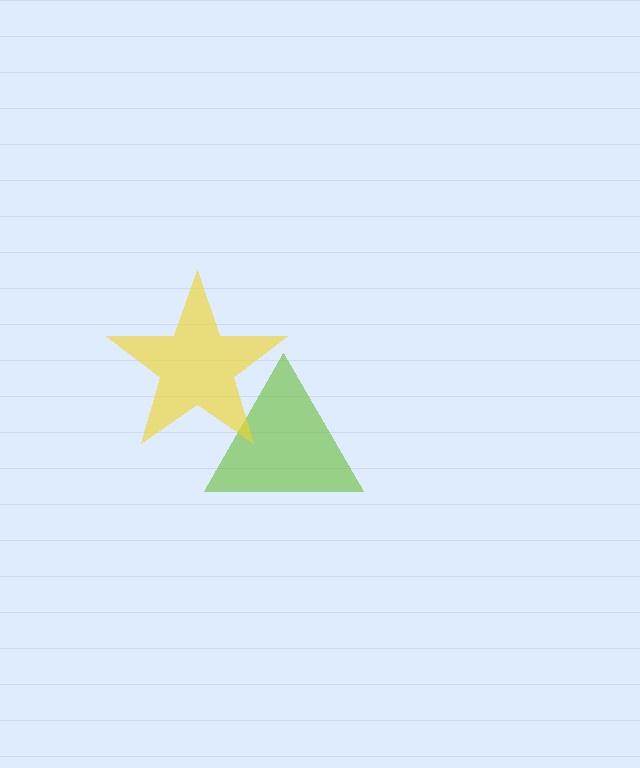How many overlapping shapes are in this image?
There are 2 overlapping shapes in the image.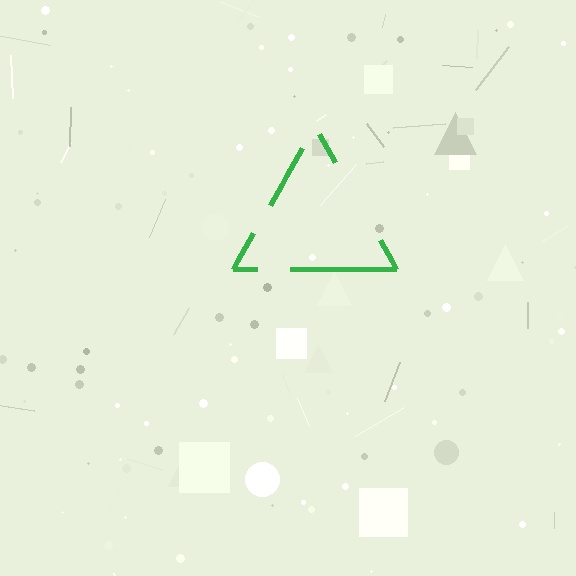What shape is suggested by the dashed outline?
The dashed outline suggests a triangle.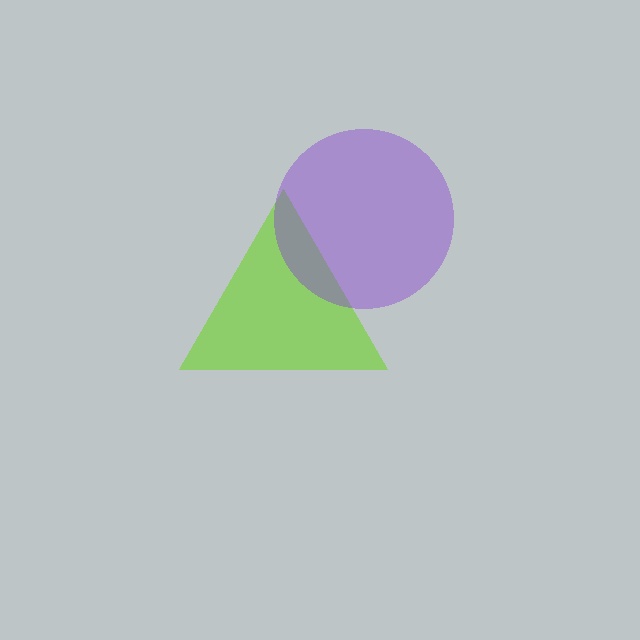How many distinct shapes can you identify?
There are 2 distinct shapes: a lime triangle, a purple circle.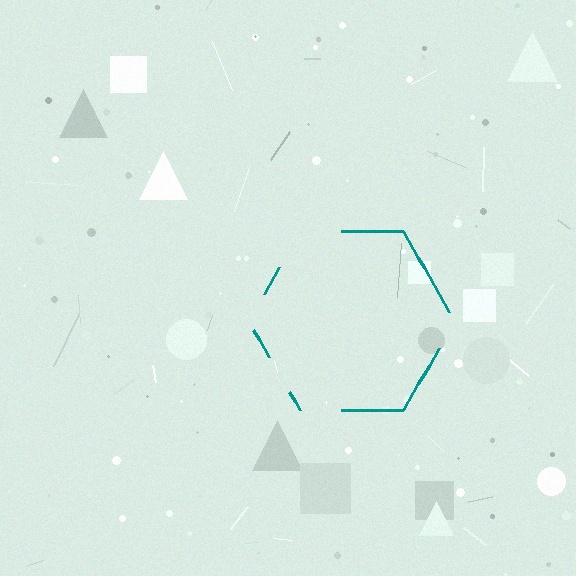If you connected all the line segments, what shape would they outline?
They would outline a hexagon.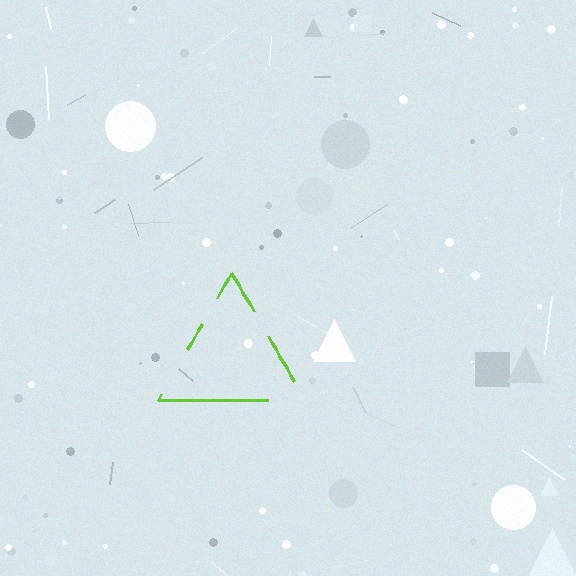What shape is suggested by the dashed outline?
The dashed outline suggests a triangle.